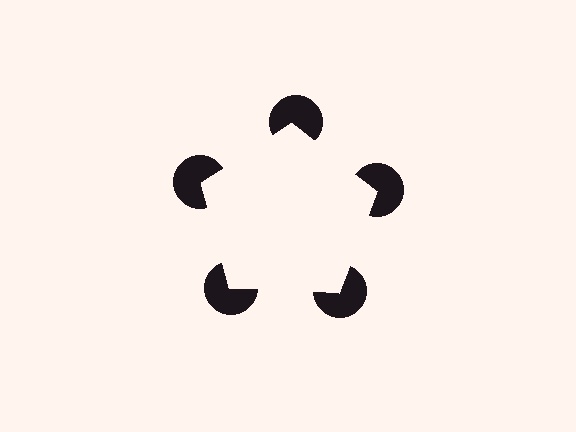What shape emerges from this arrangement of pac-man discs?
An illusory pentagon — its edges are inferred from the aligned wedge cuts in the pac-man discs, not physically drawn.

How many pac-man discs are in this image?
There are 5 — one at each vertex of the illusory pentagon.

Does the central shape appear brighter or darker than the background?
It typically appears slightly brighter than the background, even though no actual brightness change is drawn.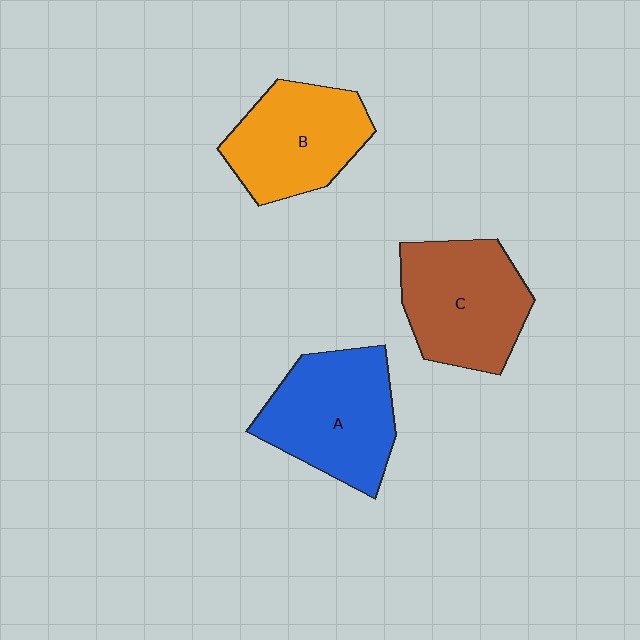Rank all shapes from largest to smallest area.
From largest to smallest: A (blue), C (brown), B (orange).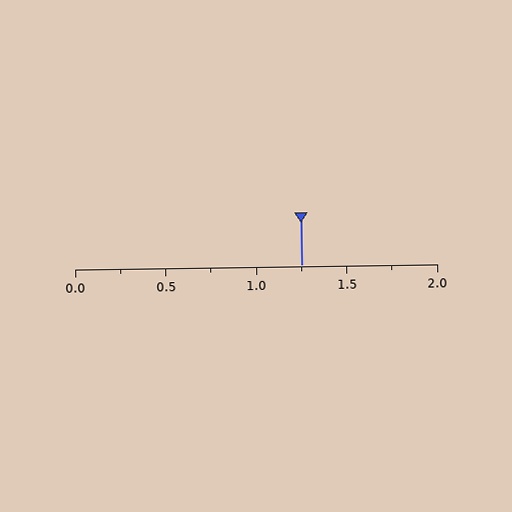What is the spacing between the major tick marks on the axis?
The major ticks are spaced 0.5 apart.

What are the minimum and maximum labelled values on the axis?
The axis runs from 0.0 to 2.0.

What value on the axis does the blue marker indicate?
The marker indicates approximately 1.25.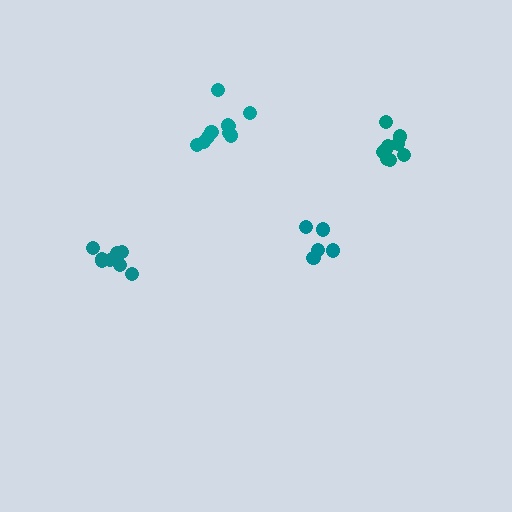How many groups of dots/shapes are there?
There are 4 groups.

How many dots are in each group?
Group 1: 5 dots, Group 2: 9 dots, Group 3: 8 dots, Group 4: 11 dots (33 total).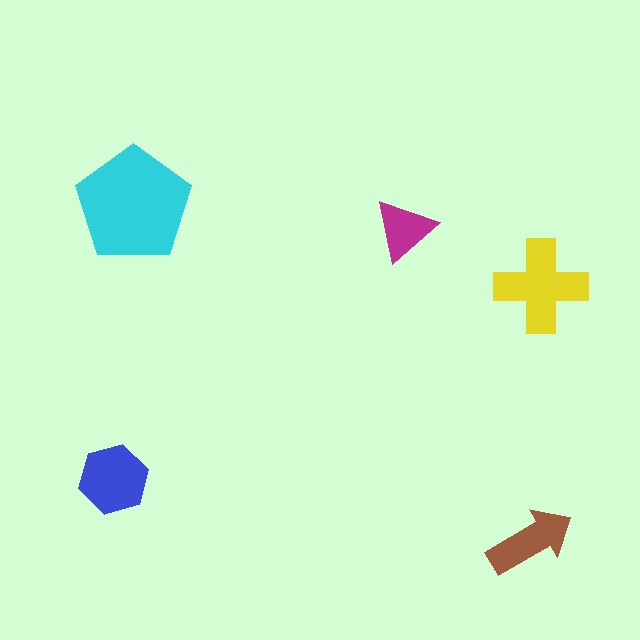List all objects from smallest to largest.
The magenta triangle, the brown arrow, the blue hexagon, the yellow cross, the cyan pentagon.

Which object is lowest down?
The brown arrow is bottommost.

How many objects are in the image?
There are 5 objects in the image.